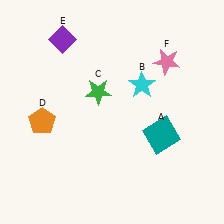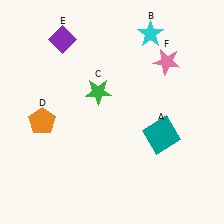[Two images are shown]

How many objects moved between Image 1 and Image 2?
1 object moved between the two images.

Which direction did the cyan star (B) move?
The cyan star (B) moved up.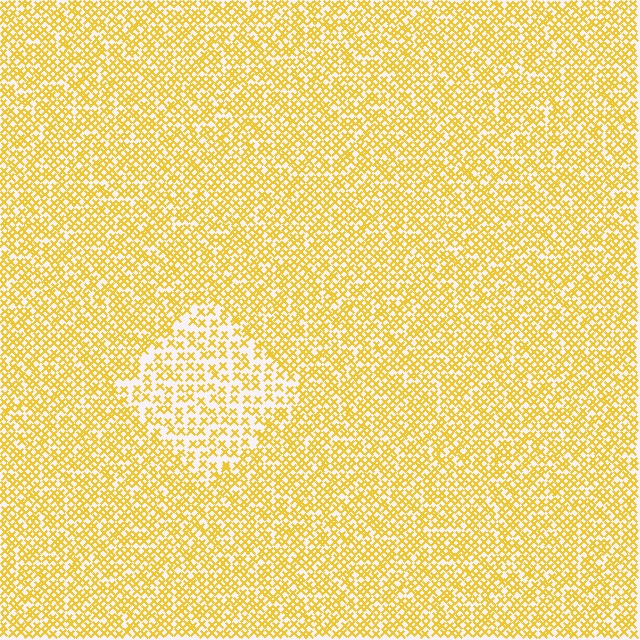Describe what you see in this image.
The image contains small yellow elements arranged at two different densities. A diamond-shaped region is visible where the elements are less densely packed than the surrounding area.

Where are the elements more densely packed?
The elements are more densely packed outside the diamond boundary.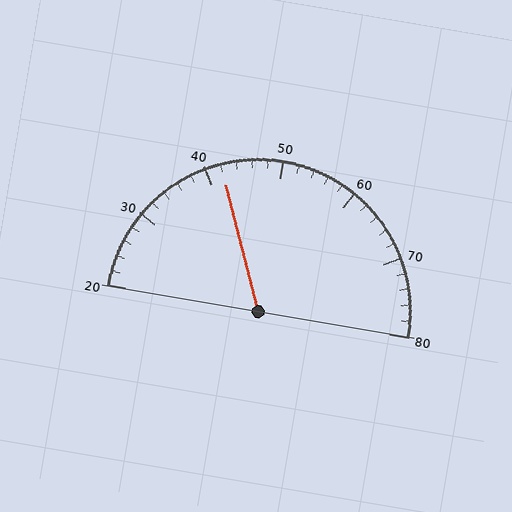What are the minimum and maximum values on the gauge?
The gauge ranges from 20 to 80.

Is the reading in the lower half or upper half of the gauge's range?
The reading is in the lower half of the range (20 to 80).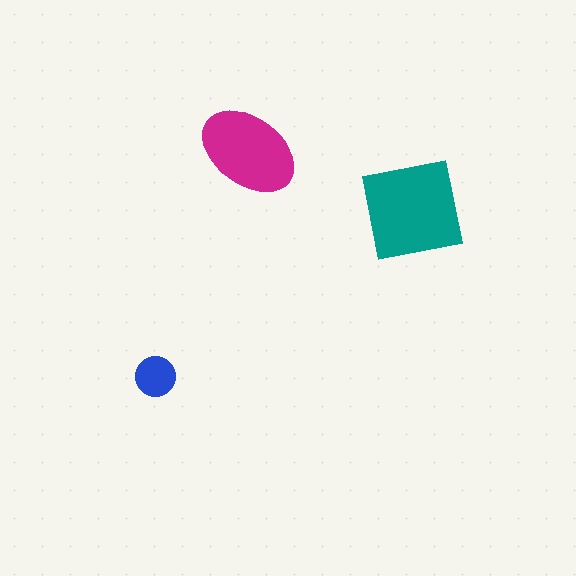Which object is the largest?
The teal square.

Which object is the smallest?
The blue circle.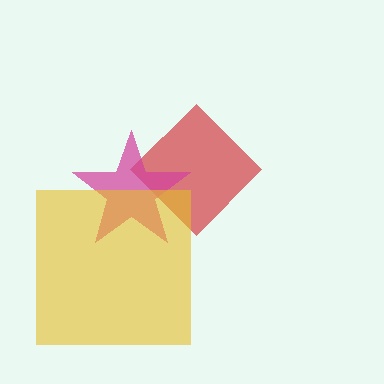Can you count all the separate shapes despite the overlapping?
Yes, there are 3 separate shapes.